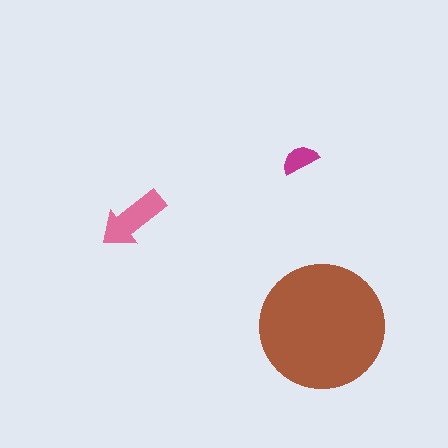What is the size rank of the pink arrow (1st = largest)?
2nd.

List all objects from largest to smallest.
The brown circle, the pink arrow, the magenta semicircle.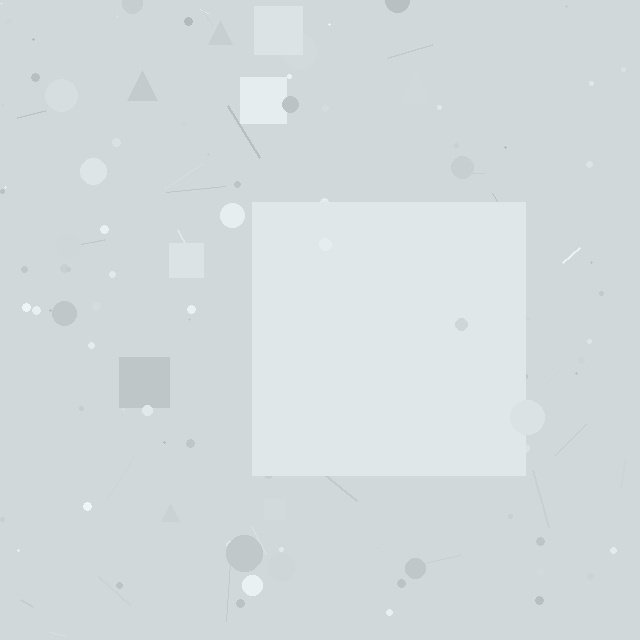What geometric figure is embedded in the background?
A square is embedded in the background.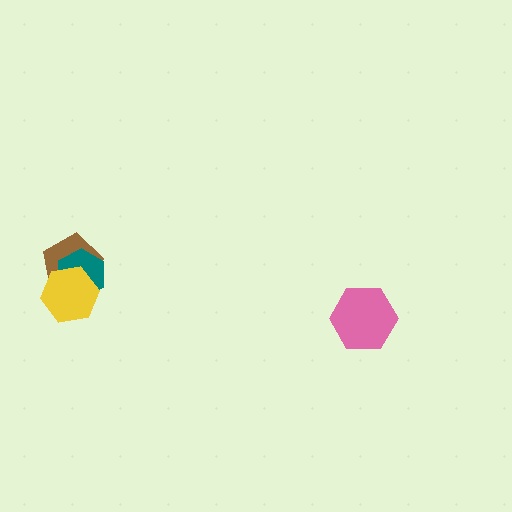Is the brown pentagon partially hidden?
Yes, it is partially covered by another shape.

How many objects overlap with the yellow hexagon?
2 objects overlap with the yellow hexagon.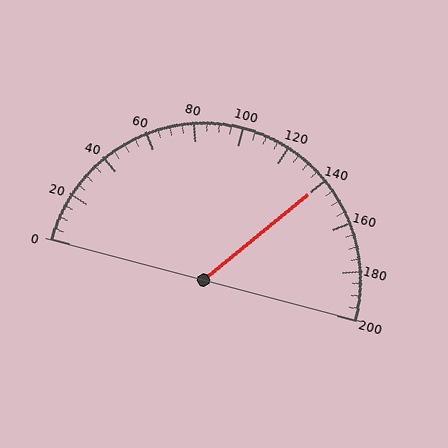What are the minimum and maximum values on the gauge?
The gauge ranges from 0 to 200.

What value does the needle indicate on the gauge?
The needle indicates approximately 140.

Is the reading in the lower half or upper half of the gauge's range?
The reading is in the upper half of the range (0 to 200).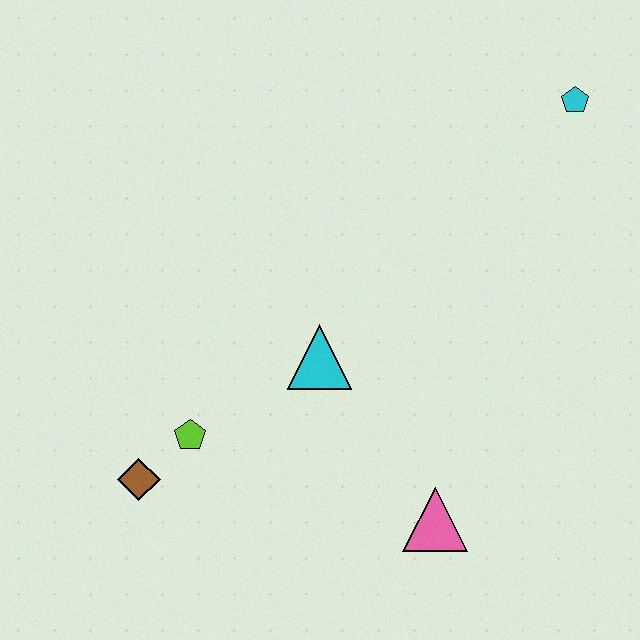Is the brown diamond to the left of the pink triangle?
Yes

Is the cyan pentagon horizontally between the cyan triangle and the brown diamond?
No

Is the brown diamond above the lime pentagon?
No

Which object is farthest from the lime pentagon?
The cyan pentagon is farthest from the lime pentagon.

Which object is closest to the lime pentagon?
The brown diamond is closest to the lime pentagon.